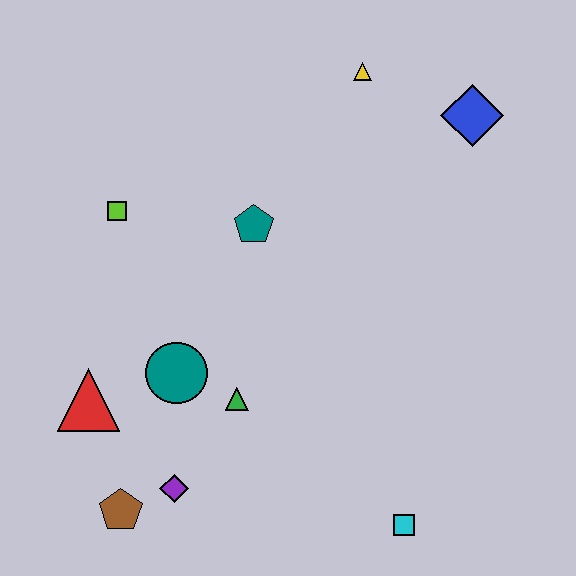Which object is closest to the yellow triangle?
The blue diamond is closest to the yellow triangle.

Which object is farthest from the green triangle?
The blue diamond is farthest from the green triangle.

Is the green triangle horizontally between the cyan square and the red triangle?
Yes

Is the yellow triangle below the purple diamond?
No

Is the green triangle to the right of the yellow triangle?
No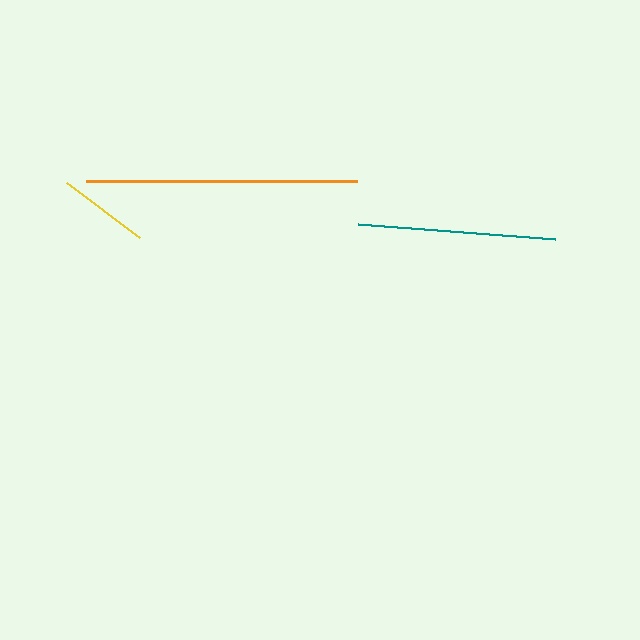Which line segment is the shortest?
The yellow line is the shortest at approximately 91 pixels.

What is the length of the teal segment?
The teal segment is approximately 198 pixels long.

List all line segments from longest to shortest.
From longest to shortest: orange, teal, yellow.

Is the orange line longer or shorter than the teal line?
The orange line is longer than the teal line.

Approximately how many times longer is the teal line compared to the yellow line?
The teal line is approximately 2.2 times the length of the yellow line.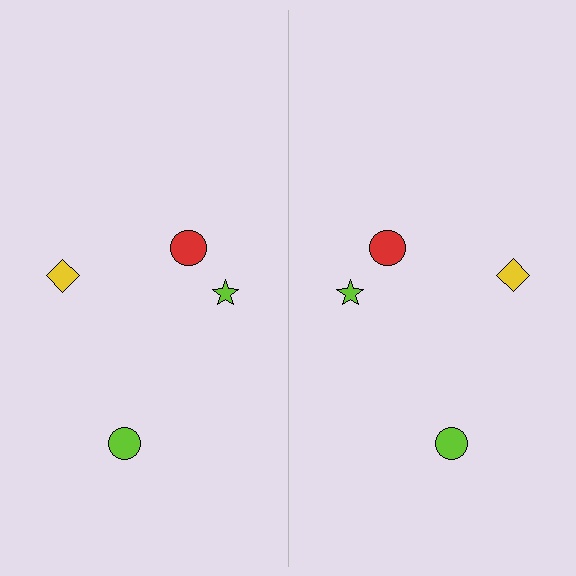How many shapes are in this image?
There are 8 shapes in this image.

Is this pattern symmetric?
Yes, this pattern has bilateral (reflection) symmetry.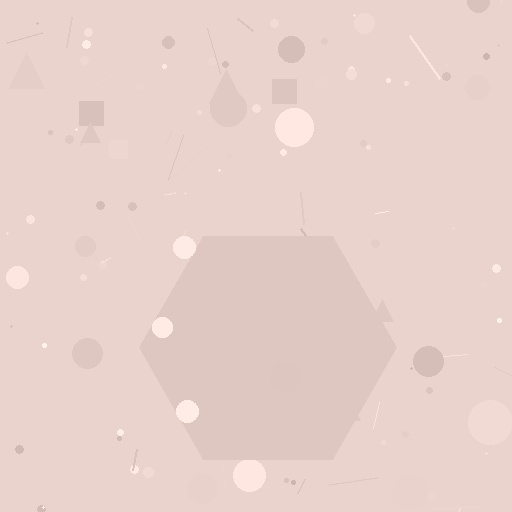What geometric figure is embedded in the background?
A hexagon is embedded in the background.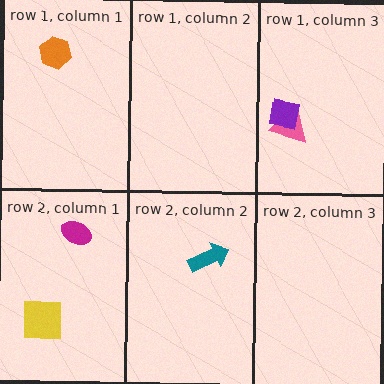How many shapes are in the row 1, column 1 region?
1.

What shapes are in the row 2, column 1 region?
The yellow square, the magenta ellipse.